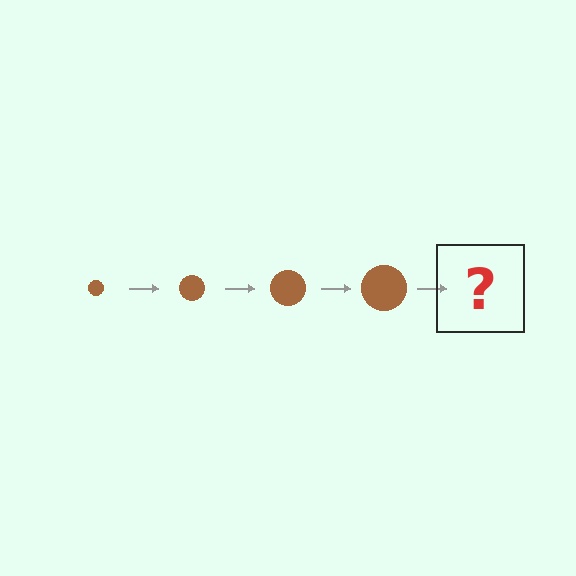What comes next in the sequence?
The next element should be a brown circle, larger than the previous one.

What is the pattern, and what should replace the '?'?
The pattern is that the circle gets progressively larger each step. The '?' should be a brown circle, larger than the previous one.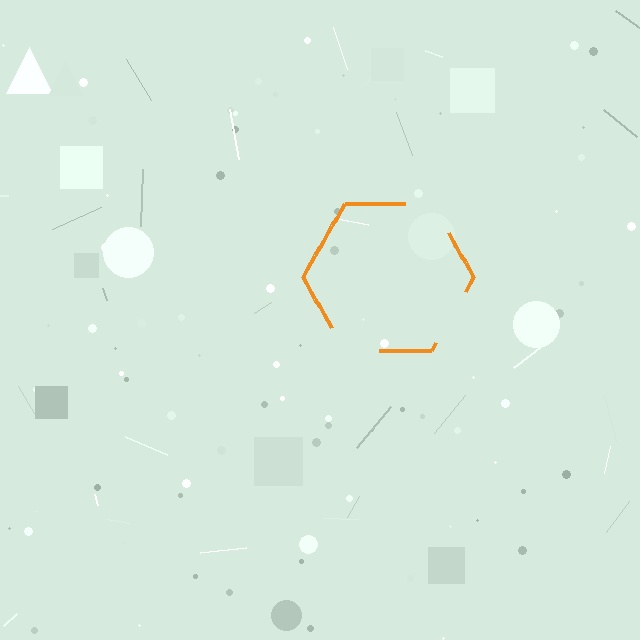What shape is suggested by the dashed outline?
The dashed outline suggests a hexagon.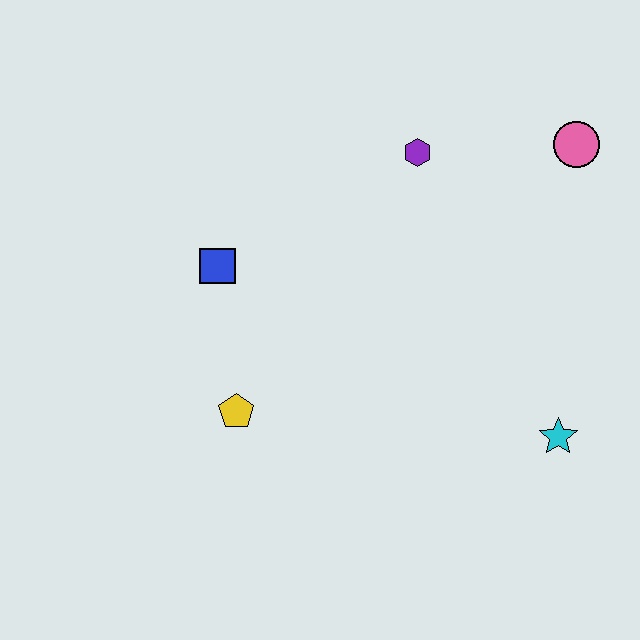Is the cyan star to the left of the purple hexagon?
No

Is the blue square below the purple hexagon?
Yes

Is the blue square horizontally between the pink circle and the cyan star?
No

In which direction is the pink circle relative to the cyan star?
The pink circle is above the cyan star.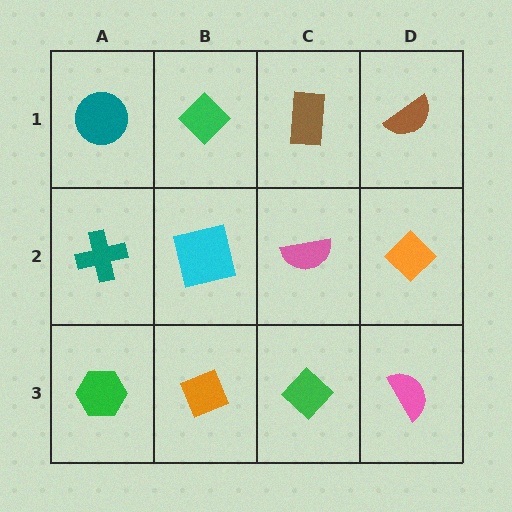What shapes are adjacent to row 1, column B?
A cyan square (row 2, column B), a teal circle (row 1, column A), a brown rectangle (row 1, column C).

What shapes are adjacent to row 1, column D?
An orange diamond (row 2, column D), a brown rectangle (row 1, column C).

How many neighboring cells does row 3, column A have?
2.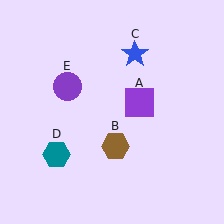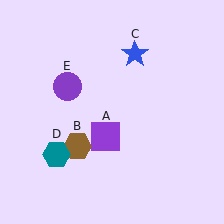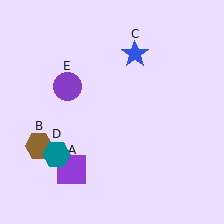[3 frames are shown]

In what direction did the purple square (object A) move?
The purple square (object A) moved down and to the left.